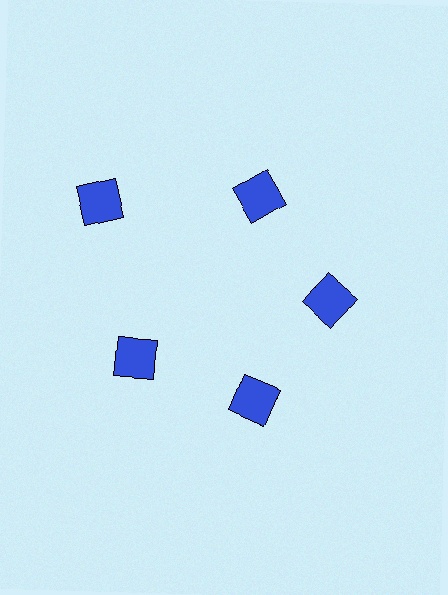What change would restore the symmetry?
The symmetry would be restored by moving it inward, back onto the ring so that all 5 squares sit at equal angles and equal distance from the center.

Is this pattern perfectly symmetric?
No. The 5 blue squares are arranged in a ring, but one element near the 10 o'clock position is pushed outward from the center, breaking the 5-fold rotational symmetry.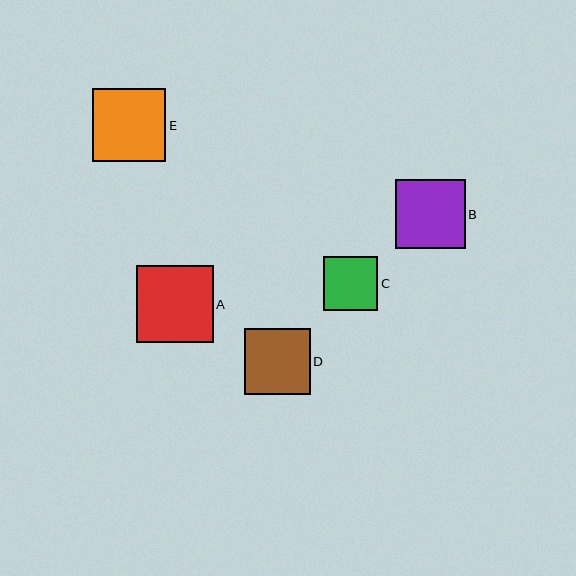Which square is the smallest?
Square C is the smallest with a size of approximately 54 pixels.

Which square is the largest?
Square A is the largest with a size of approximately 77 pixels.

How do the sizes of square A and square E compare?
Square A and square E are approximately the same size.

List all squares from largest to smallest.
From largest to smallest: A, E, B, D, C.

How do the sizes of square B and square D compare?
Square B and square D are approximately the same size.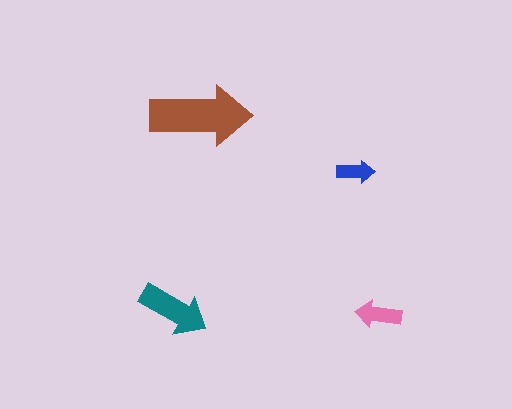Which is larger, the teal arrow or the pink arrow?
The teal one.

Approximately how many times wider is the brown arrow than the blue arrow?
About 2.5 times wider.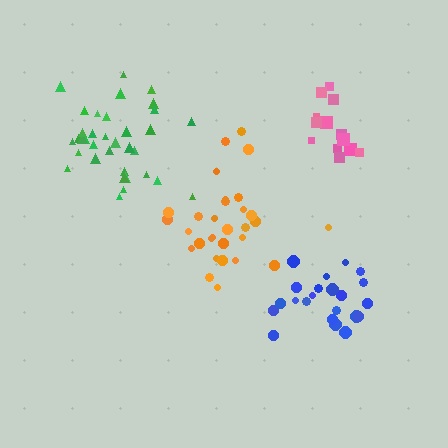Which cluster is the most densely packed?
Green.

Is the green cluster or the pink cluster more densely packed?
Green.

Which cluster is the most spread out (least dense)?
Pink.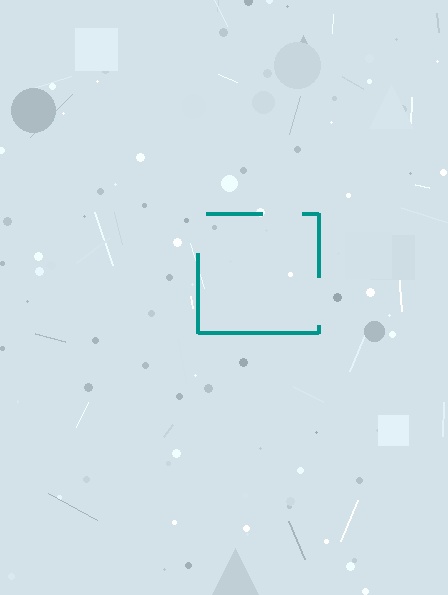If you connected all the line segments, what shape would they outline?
They would outline a square.